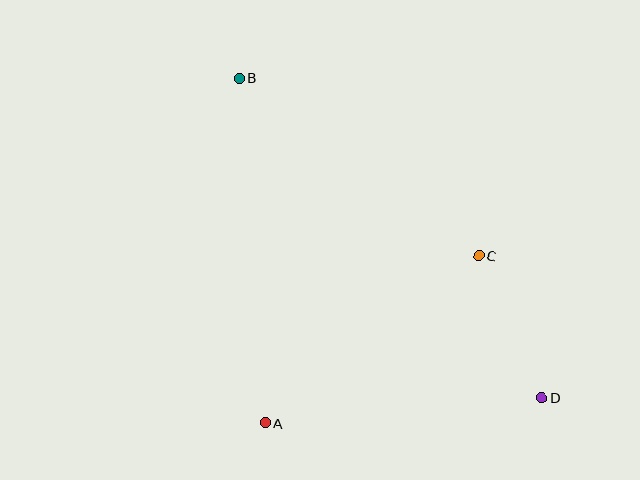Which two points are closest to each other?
Points C and D are closest to each other.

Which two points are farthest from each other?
Points B and D are farthest from each other.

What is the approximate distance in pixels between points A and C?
The distance between A and C is approximately 271 pixels.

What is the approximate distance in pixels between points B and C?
The distance between B and C is approximately 298 pixels.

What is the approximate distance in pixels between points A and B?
The distance between A and B is approximately 345 pixels.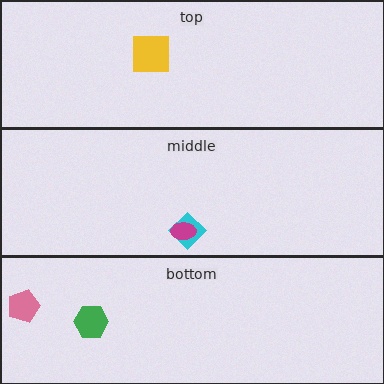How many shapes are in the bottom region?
2.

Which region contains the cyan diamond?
The middle region.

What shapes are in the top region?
The yellow square.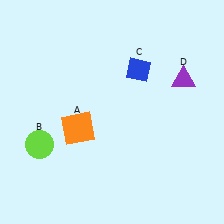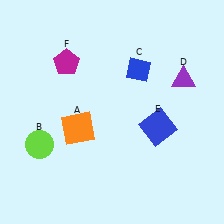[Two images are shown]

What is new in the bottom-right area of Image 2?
A blue square (E) was added in the bottom-right area of Image 2.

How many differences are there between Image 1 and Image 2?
There are 2 differences between the two images.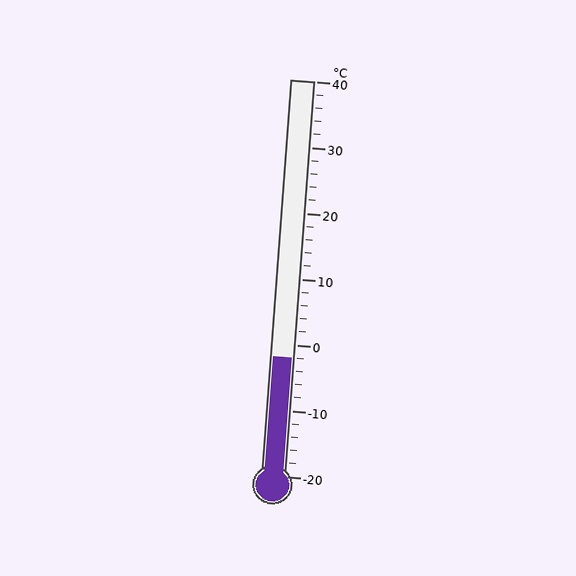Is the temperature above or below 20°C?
The temperature is below 20°C.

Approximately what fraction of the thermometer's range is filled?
The thermometer is filled to approximately 30% of its range.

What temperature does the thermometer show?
The thermometer shows approximately -2°C.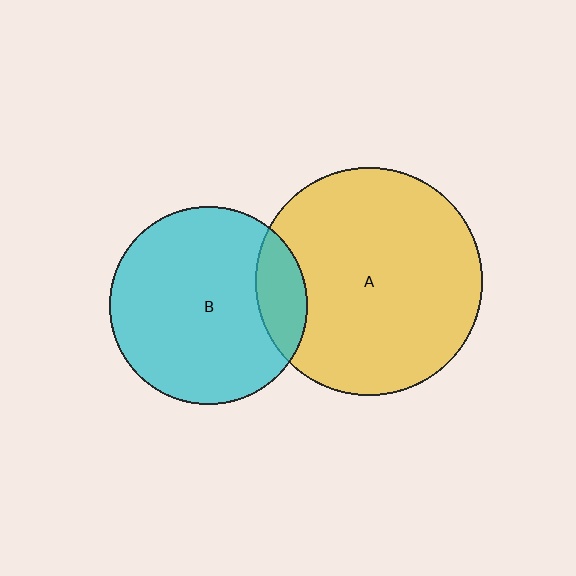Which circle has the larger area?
Circle A (yellow).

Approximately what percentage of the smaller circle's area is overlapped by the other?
Approximately 15%.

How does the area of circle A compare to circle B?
Approximately 1.3 times.